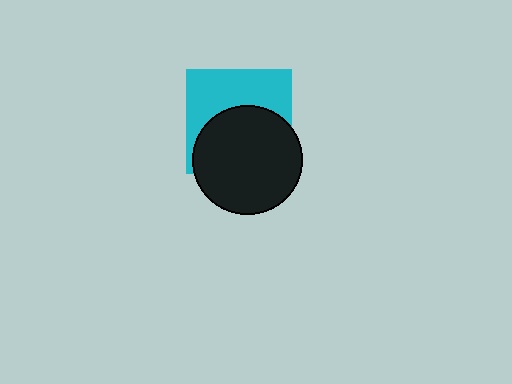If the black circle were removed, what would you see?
You would see the complete cyan square.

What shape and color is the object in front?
The object in front is a black circle.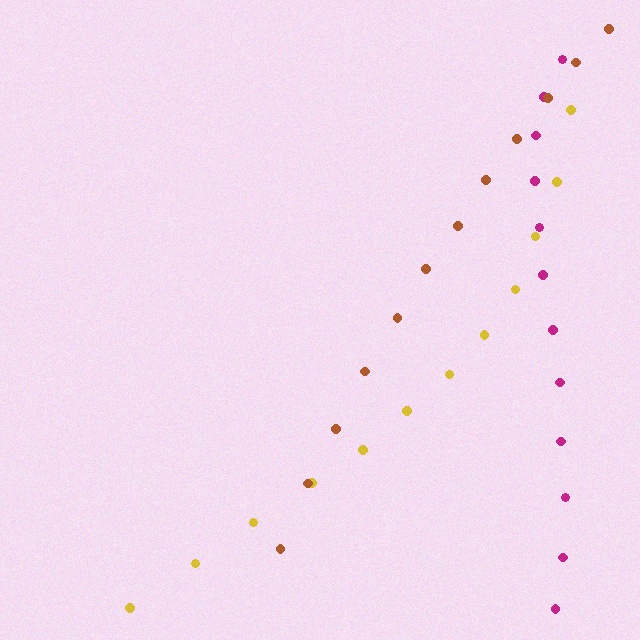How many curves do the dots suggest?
There are 3 distinct paths.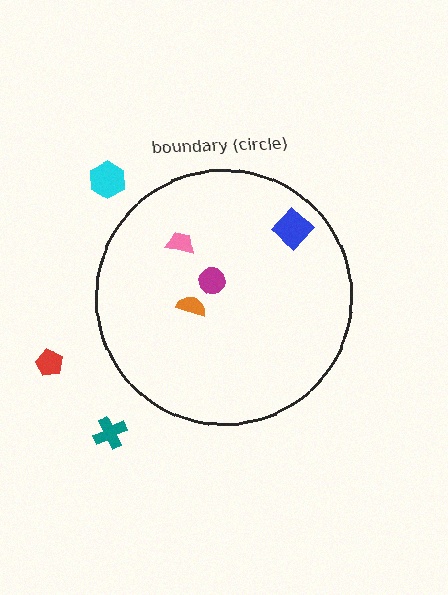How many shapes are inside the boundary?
4 inside, 3 outside.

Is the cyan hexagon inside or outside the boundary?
Outside.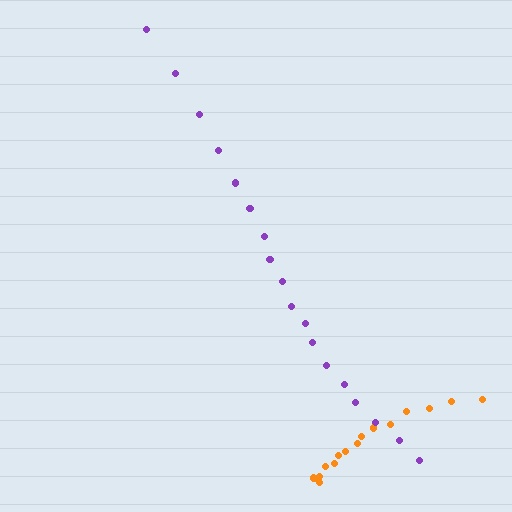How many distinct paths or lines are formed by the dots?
There are 2 distinct paths.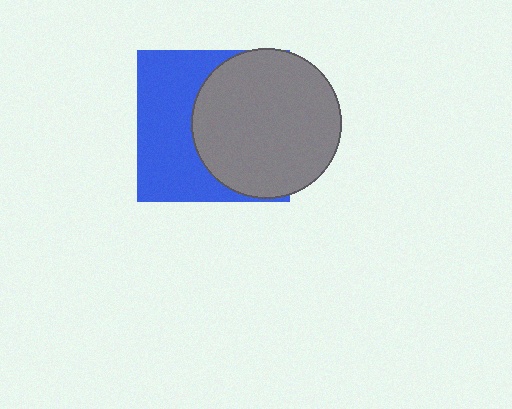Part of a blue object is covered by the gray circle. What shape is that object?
It is a square.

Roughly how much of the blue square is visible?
About half of it is visible (roughly 47%).